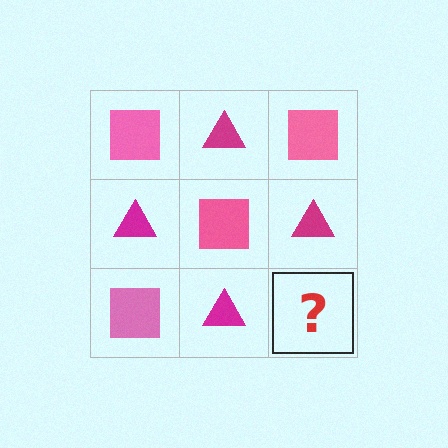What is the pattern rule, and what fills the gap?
The rule is that it alternates pink square and magenta triangle in a checkerboard pattern. The gap should be filled with a pink square.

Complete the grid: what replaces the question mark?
The question mark should be replaced with a pink square.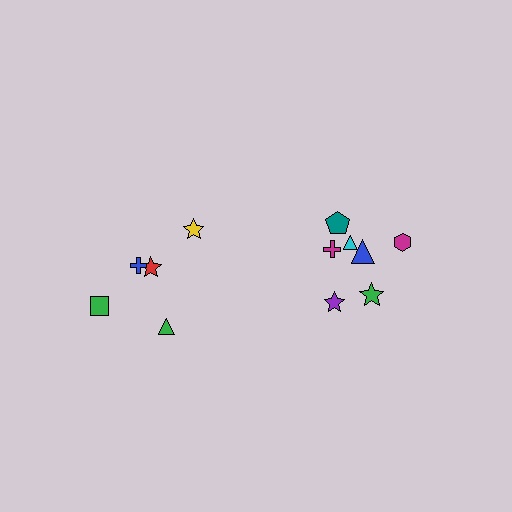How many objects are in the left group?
There are 5 objects.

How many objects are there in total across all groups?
There are 12 objects.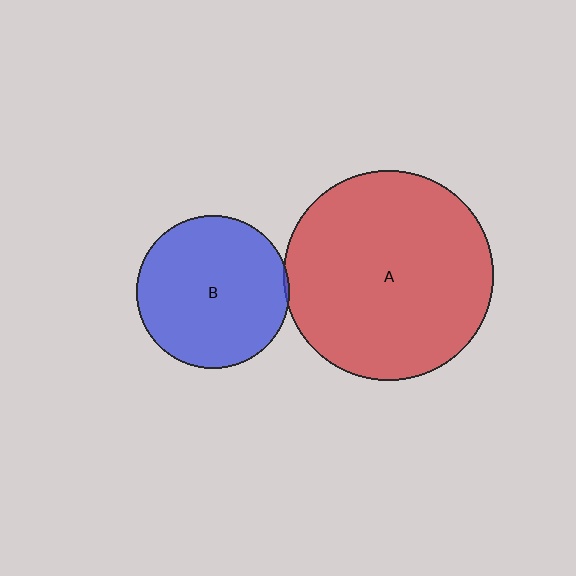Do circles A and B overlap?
Yes.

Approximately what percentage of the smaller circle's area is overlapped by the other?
Approximately 5%.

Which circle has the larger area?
Circle A (red).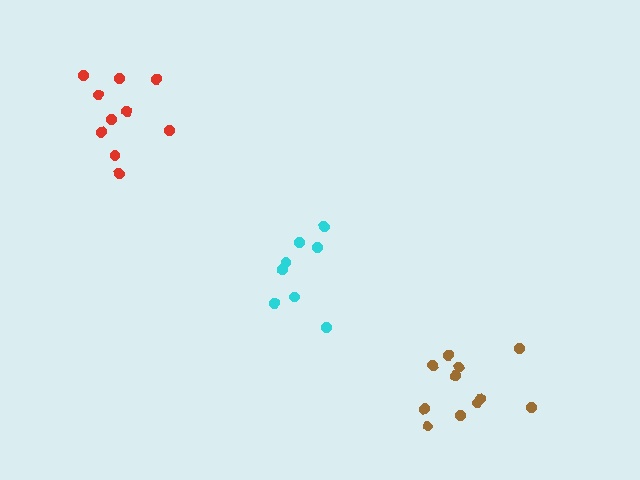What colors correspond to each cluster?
The clusters are colored: red, brown, cyan.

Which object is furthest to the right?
The brown cluster is rightmost.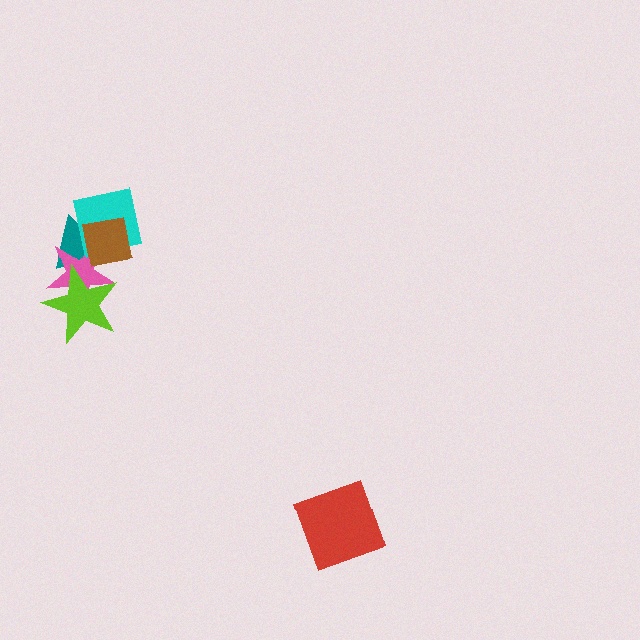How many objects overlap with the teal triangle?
4 objects overlap with the teal triangle.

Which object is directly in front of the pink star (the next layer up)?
The cyan square is directly in front of the pink star.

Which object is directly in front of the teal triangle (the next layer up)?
The pink star is directly in front of the teal triangle.